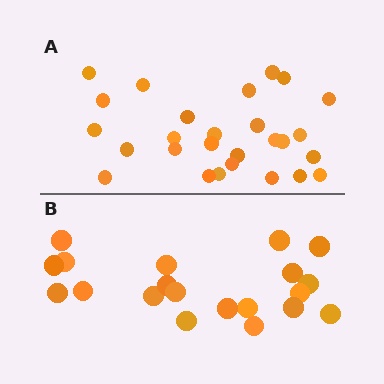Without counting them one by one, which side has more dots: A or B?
Region A (the top region) has more dots.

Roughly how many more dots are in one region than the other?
Region A has roughly 8 or so more dots than region B.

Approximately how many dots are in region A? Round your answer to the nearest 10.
About 30 dots. (The exact count is 27, which rounds to 30.)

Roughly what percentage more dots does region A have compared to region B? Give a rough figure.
About 35% more.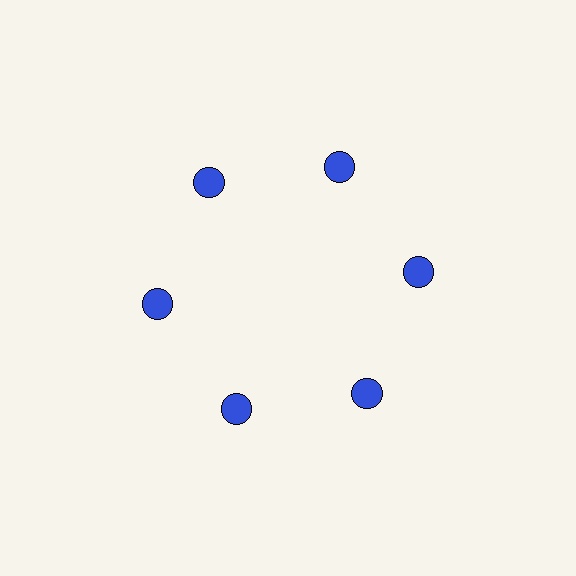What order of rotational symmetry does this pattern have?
This pattern has 6-fold rotational symmetry.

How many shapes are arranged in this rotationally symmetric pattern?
There are 6 shapes, arranged in 6 groups of 1.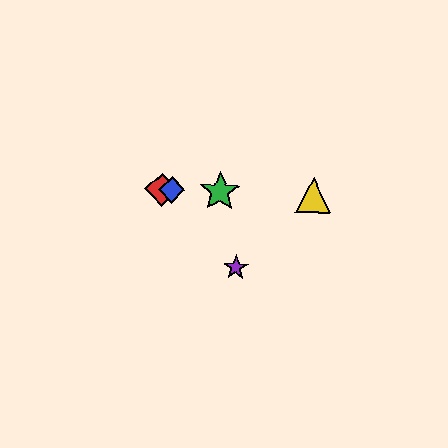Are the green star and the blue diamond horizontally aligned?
Yes, both are at y≈192.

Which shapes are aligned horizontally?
The red diamond, the blue diamond, the green star, the yellow triangle are aligned horizontally.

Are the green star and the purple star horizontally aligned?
No, the green star is at y≈192 and the purple star is at y≈268.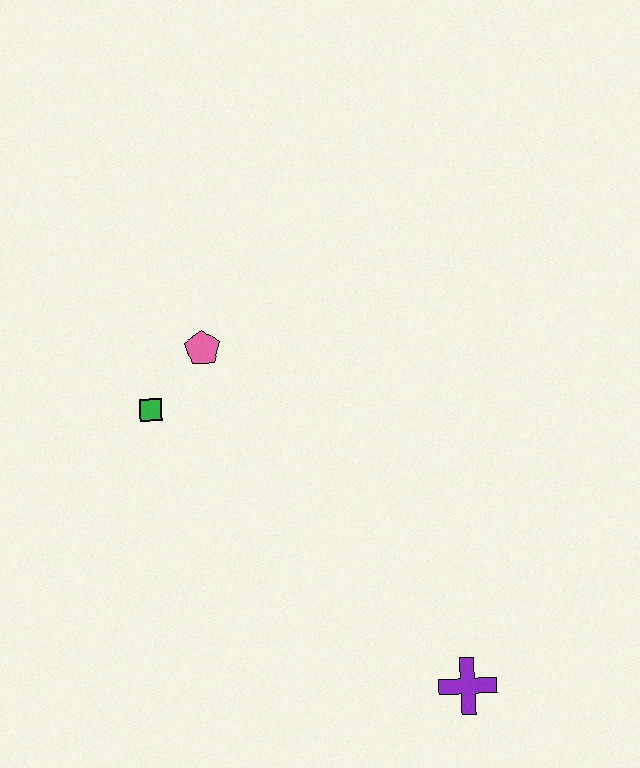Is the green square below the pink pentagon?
Yes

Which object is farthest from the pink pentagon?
The purple cross is farthest from the pink pentagon.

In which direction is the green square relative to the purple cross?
The green square is to the left of the purple cross.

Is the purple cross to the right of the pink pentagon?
Yes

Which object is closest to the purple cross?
The green square is closest to the purple cross.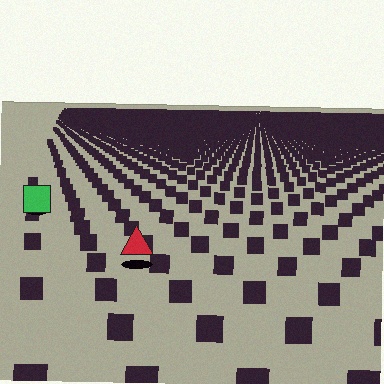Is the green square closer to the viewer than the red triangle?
No. The red triangle is closer — you can tell from the texture gradient: the ground texture is coarser near it.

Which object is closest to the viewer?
The red triangle is closest. The texture marks near it are larger and more spread out.